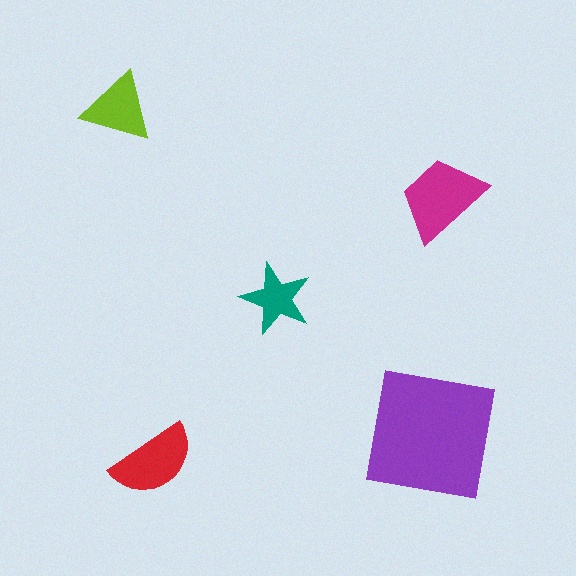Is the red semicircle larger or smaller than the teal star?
Larger.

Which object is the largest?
The purple square.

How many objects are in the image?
There are 5 objects in the image.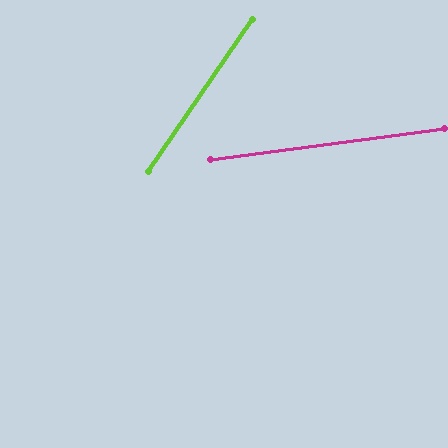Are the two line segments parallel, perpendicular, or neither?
Neither parallel nor perpendicular — they differ by about 48°.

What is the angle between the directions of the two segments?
Approximately 48 degrees.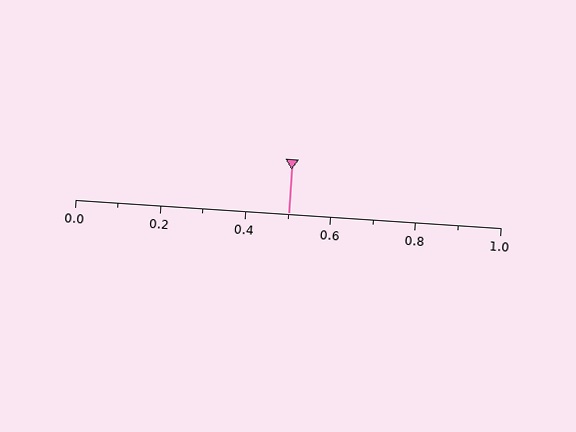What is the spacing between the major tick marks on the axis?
The major ticks are spaced 0.2 apart.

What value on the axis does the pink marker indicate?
The marker indicates approximately 0.5.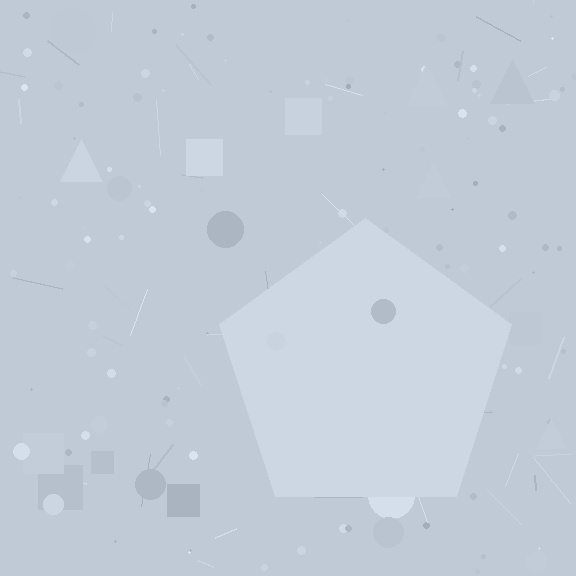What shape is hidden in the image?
A pentagon is hidden in the image.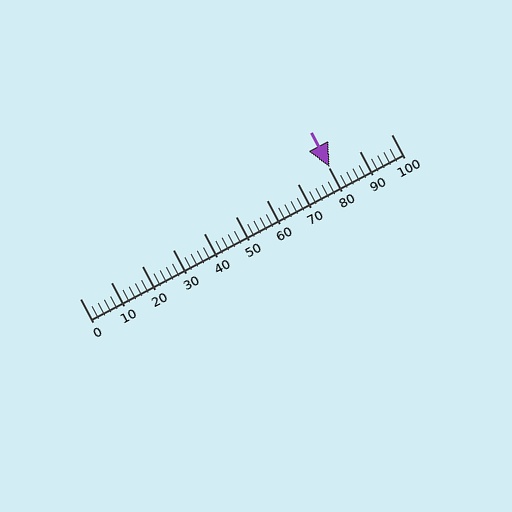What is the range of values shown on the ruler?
The ruler shows values from 0 to 100.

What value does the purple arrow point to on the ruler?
The purple arrow points to approximately 80.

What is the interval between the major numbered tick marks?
The major tick marks are spaced 10 units apart.